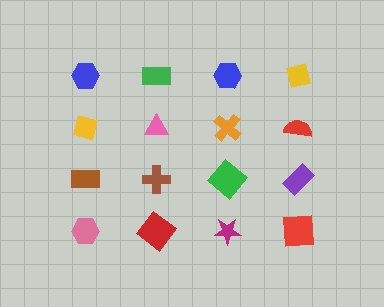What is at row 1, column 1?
A blue hexagon.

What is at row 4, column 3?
A magenta star.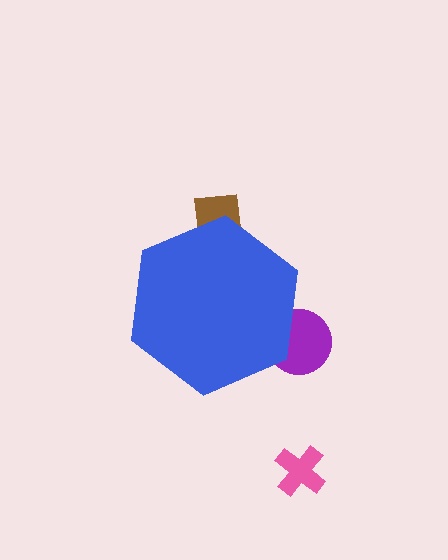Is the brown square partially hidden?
Yes, the brown square is partially hidden behind the blue hexagon.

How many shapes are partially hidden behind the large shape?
2 shapes are partially hidden.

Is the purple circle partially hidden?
Yes, the purple circle is partially hidden behind the blue hexagon.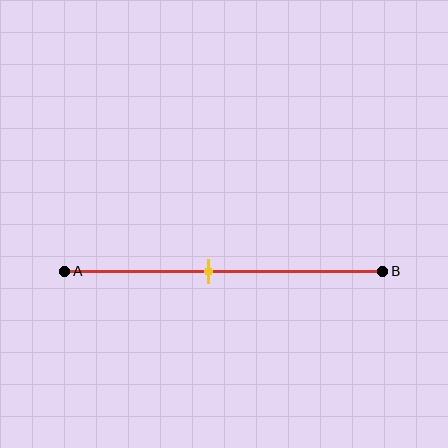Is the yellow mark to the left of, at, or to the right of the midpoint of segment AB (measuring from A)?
The yellow mark is to the left of the midpoint of segment AB.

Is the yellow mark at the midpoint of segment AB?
No, the mark is at about 45% from A, not at the 50% midpoint.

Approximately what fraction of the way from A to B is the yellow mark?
The yellow mark is approximately 45% of the way from A to B.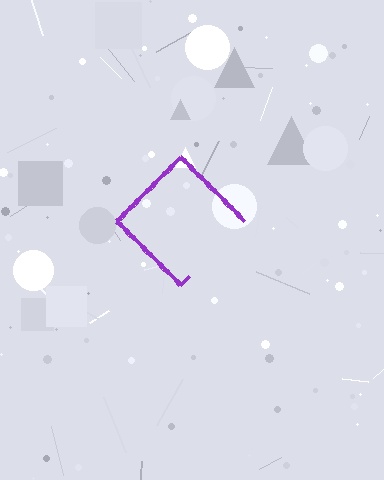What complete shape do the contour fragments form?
The contour fragments form a diamond.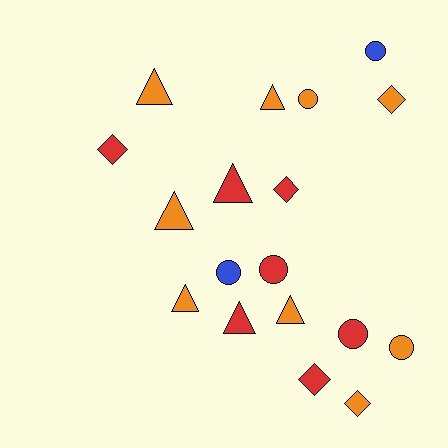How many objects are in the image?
There are 18 objects.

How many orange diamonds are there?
There are 2 orange diamonds.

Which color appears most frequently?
Orange, with 9 objects.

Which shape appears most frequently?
Triangle, with 7 objects.